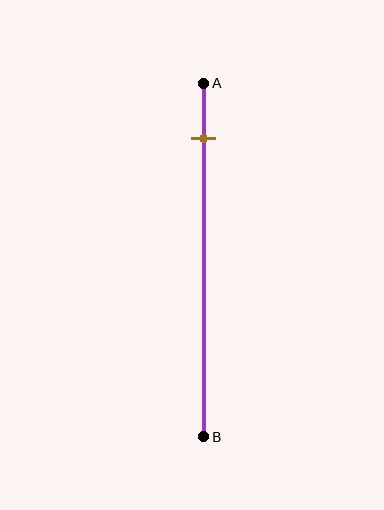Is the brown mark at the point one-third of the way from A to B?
No, the mark is at about 15% from A, not at the 33% one-third point.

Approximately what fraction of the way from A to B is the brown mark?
The brown mark is approximately 15% of the way from A to B.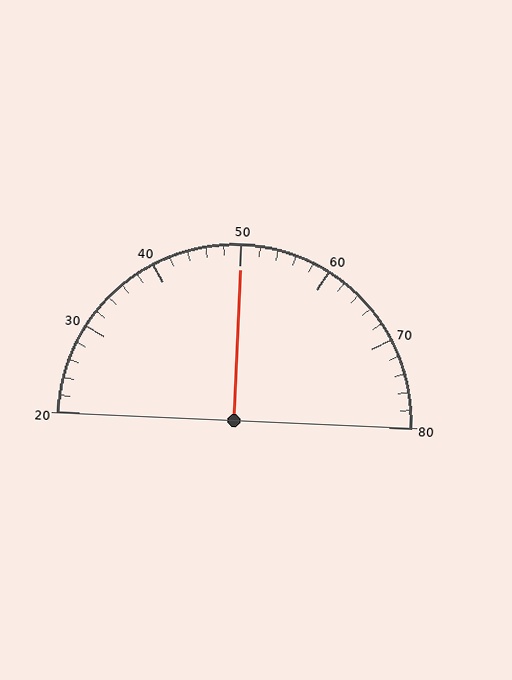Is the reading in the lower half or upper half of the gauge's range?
The reading is in the upper half of the range (20 to 80).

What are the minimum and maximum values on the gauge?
The gauge ranges from 20 to 80.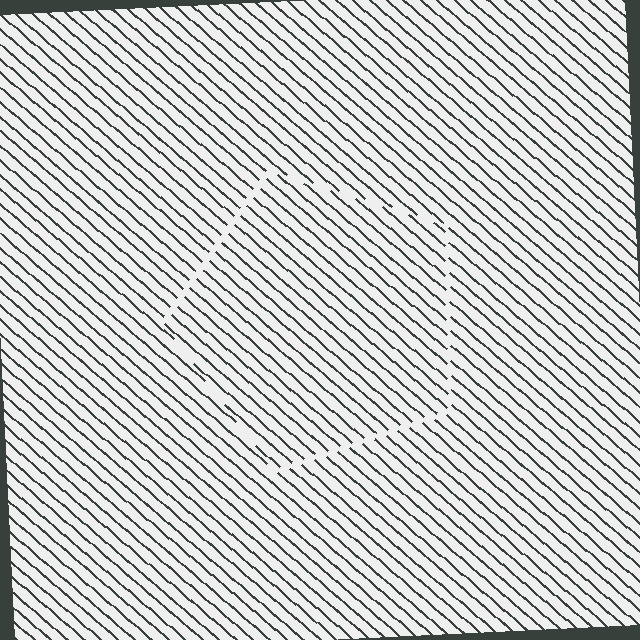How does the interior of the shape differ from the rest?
The interior of the shape contains the same grating, shifted by half a period — the contour is defined by the phase discontinuity where line-ends from the inner and outer gratings abut.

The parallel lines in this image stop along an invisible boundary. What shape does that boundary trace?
An illusory pentagon. The interior of the shape contains the same grating, shifted by half a period — the contour is defined by the phase discontinuity where line-ends from the inner and outer gratings abut.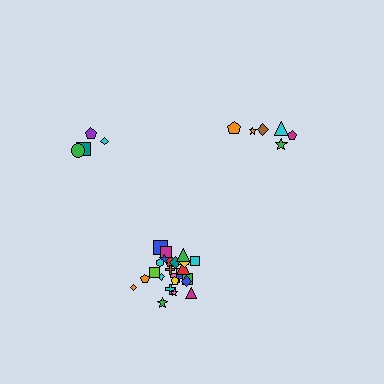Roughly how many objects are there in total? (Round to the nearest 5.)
Roughly 35 objects in total.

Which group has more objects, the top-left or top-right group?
The top-right group.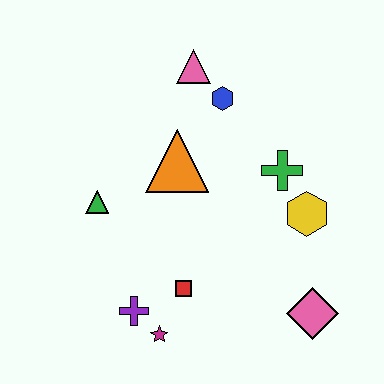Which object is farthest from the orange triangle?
The pink diamond is farthest from the orange triangle.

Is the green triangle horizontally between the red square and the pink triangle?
No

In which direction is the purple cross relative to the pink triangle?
The purple cross is below the pink triangle.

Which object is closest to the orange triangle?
The blue hexagon is closest to the orange triangle.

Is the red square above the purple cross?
Yes